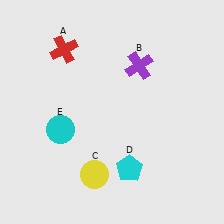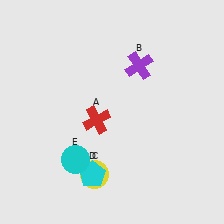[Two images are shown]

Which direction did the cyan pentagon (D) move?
The cyan pentagon (D) moved left.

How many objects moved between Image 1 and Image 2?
3 objects moved between the two images.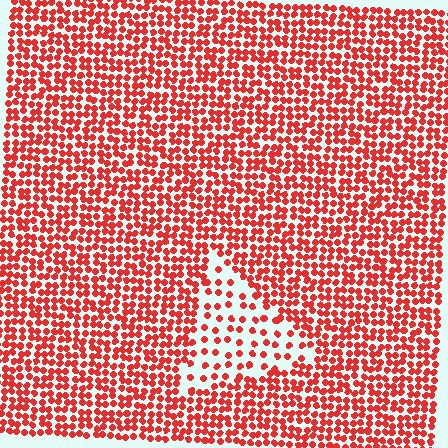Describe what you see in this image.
The image contains small red elements arranged at two different densities. A triangle-shaped region is visible where the elements are less densely packed than the surrounding area.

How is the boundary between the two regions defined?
The boundary is defined by a change in element density (approximately 2.4x ratio). All elements are the same color, size, and shape.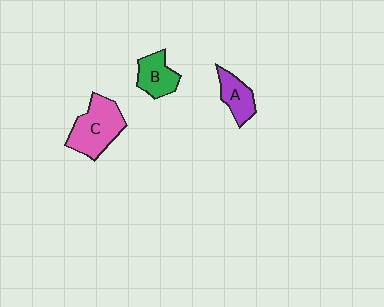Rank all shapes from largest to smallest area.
From largest to smallest: C (pink), B (green), A (purple).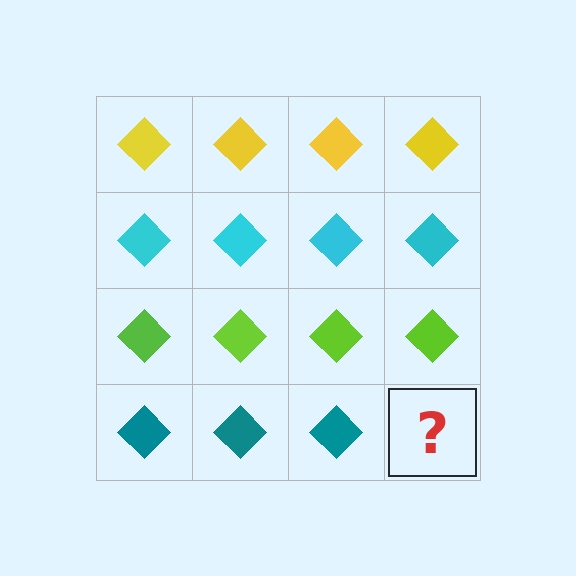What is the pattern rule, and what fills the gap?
The rule is that each row has a consistent color. The gap should be filled with a teal diamond.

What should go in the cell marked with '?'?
The missing cell should contain a teal diamond.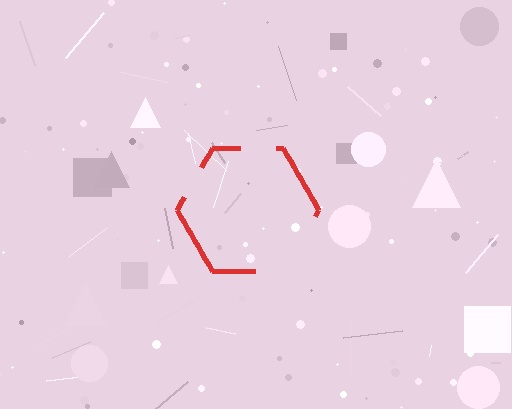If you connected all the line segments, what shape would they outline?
They would outline a hexagon.